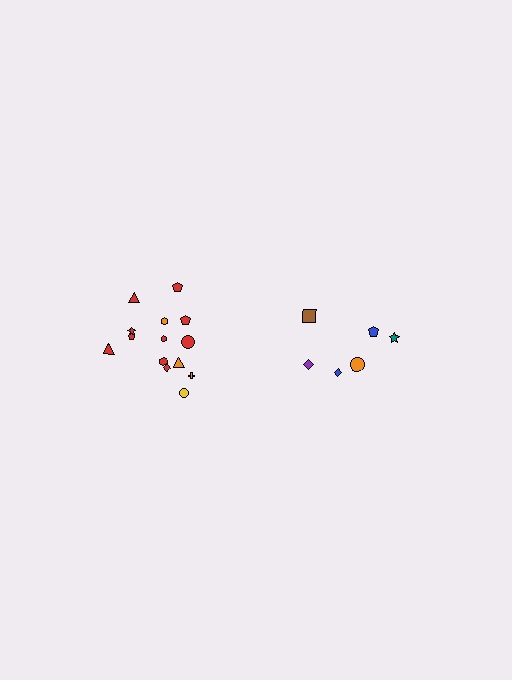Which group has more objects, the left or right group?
The left group.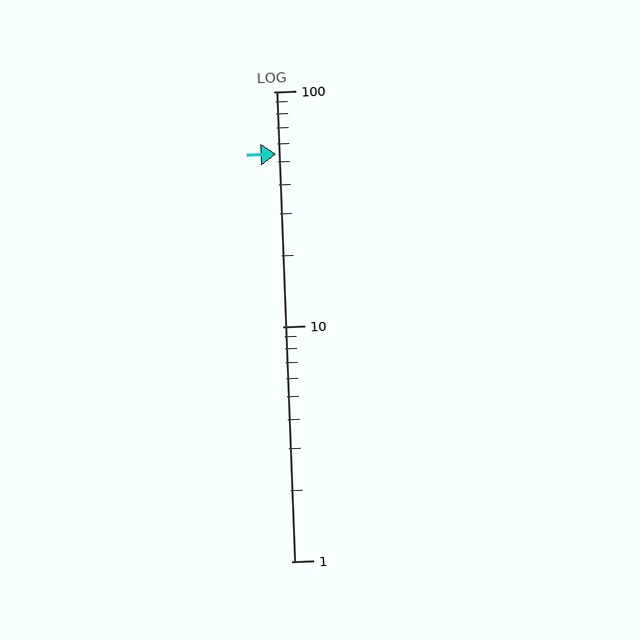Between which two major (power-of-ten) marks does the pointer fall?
The pointer is between 10 and 100.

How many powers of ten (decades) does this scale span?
The scale spans 2 decades, from 1 to 100.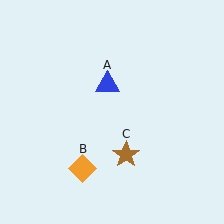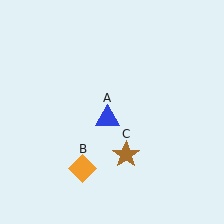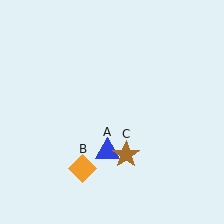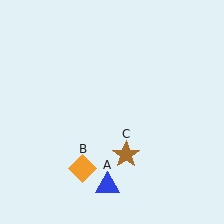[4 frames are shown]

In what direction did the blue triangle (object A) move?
The blue triangle (object A) moved down.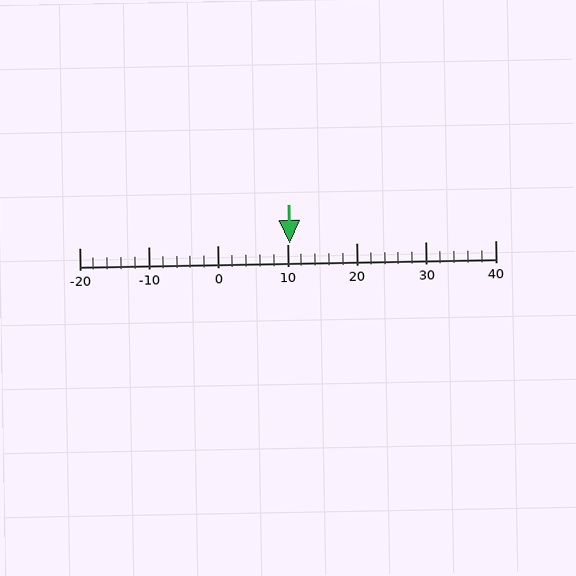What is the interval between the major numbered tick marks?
The major tick marks are spaced 10 units apart.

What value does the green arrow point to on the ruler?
The green arrow points to approximately 10.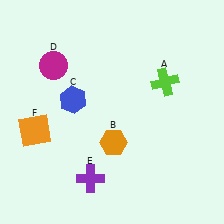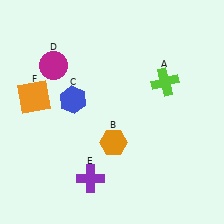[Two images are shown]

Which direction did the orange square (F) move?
The orange square (F) moved up.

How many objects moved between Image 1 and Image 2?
1 object moved between the two images.